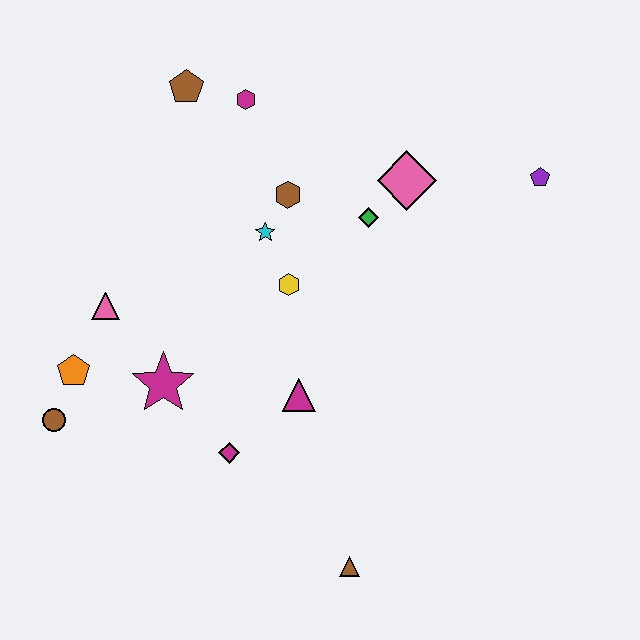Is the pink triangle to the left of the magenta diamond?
Yes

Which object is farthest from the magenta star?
The purple pentagon is farthest from the magenta star.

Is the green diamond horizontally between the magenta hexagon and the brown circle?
No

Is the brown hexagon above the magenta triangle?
Yes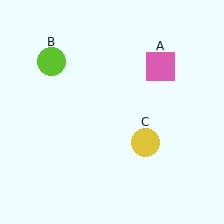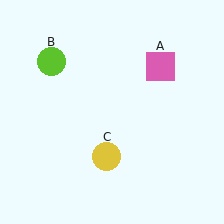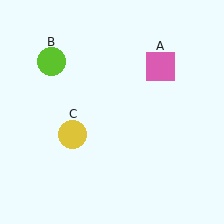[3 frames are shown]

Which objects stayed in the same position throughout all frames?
Pink square (object A) and lime circle (object B) remained stationary.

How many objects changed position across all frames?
1 object changed position: yellow circle (object C).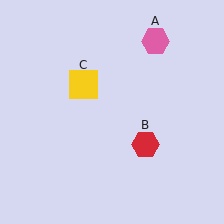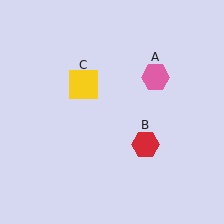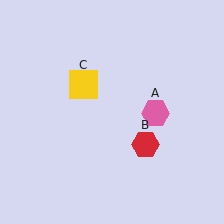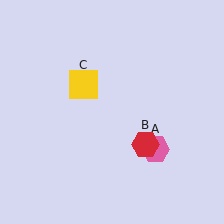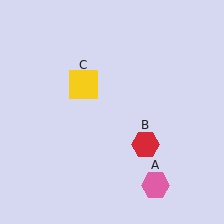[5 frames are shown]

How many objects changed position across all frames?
1 object changed position: pink hexagon (object A).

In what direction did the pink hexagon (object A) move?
The pink hexagon (object A) moved down.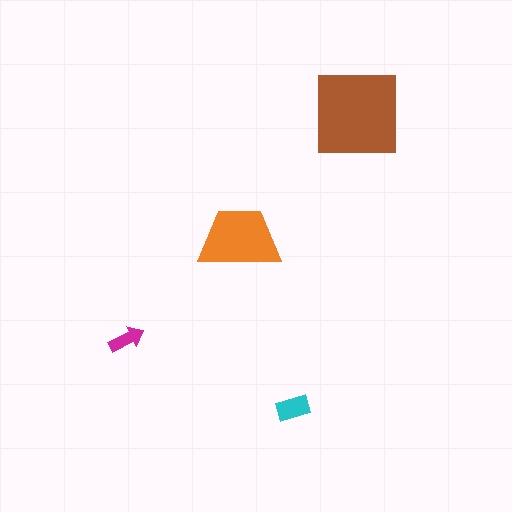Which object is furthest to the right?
The brown square is rightmost.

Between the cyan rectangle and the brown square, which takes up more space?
The brown square.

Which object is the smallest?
The magenta arrow.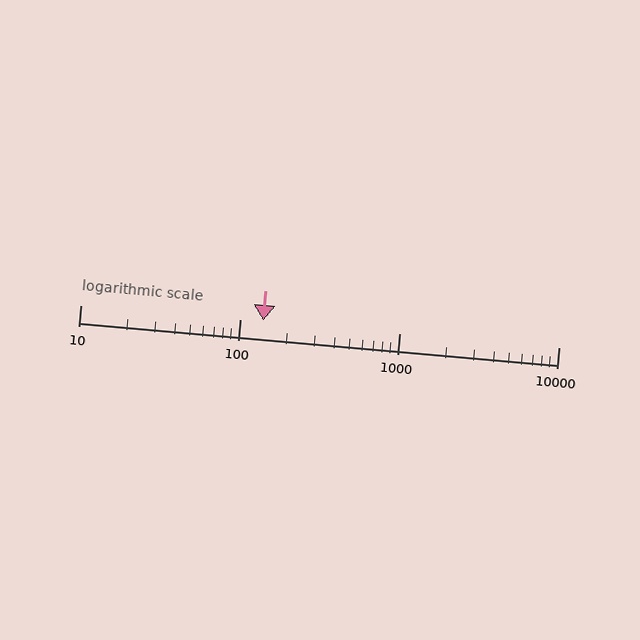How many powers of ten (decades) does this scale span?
The scale spans 3 decades, from 10 to 10000.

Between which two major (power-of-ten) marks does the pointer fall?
The pointer is between 100 and 1000.